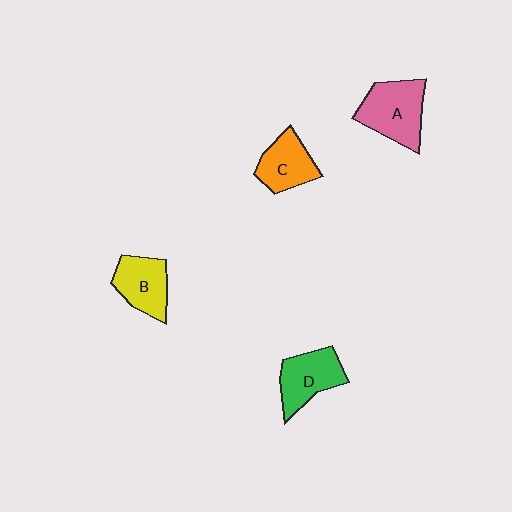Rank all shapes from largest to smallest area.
From largest to smallest: A (pink), D (green), B (yellow), C (orange).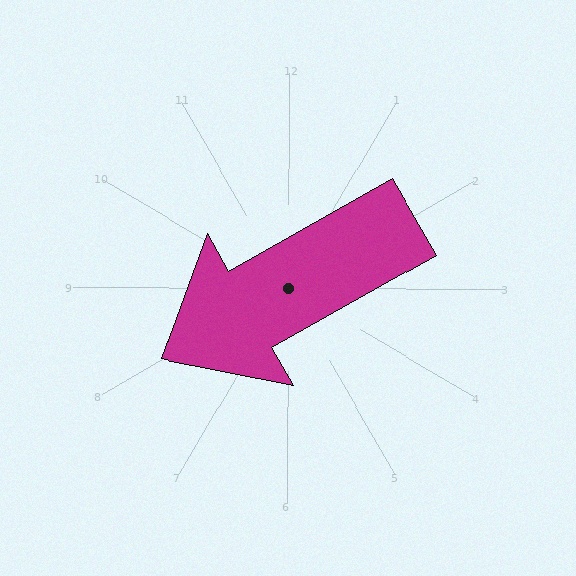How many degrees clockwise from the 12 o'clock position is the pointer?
Approximately 240 degrees.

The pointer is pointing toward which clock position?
Roughly 8 o'clock.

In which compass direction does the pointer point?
Southwest.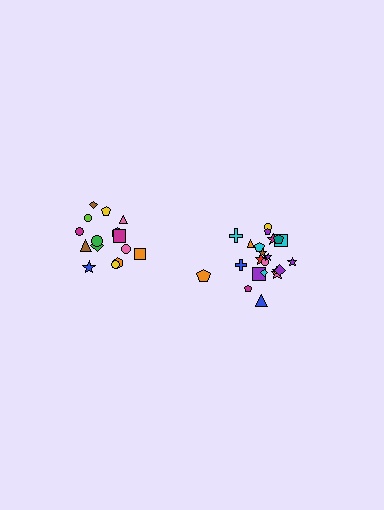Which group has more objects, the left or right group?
The right group.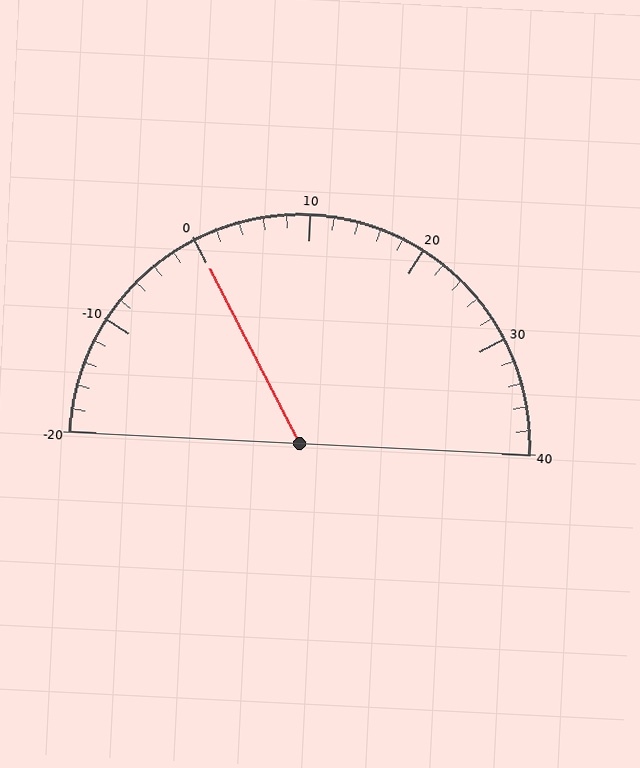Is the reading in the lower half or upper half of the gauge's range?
The reading is in the lower half of the range (-20 to 40).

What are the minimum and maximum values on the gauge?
The gauge ranges from -20 to 40.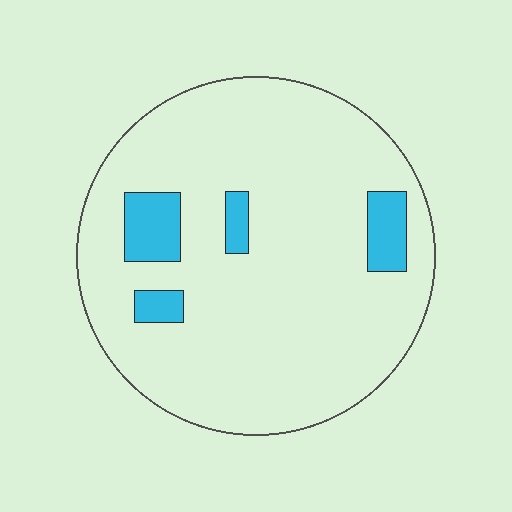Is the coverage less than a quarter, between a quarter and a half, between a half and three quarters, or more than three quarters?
Less than a quarter.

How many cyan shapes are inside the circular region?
4.